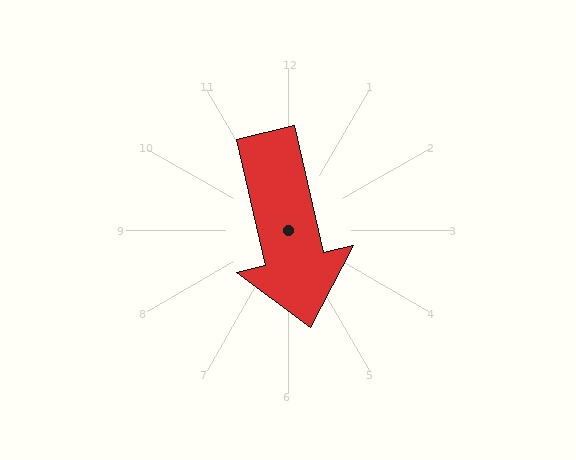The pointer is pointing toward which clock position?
Roughly 6 o'clock.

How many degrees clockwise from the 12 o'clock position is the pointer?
Approximately 167 degrees.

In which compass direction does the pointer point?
South.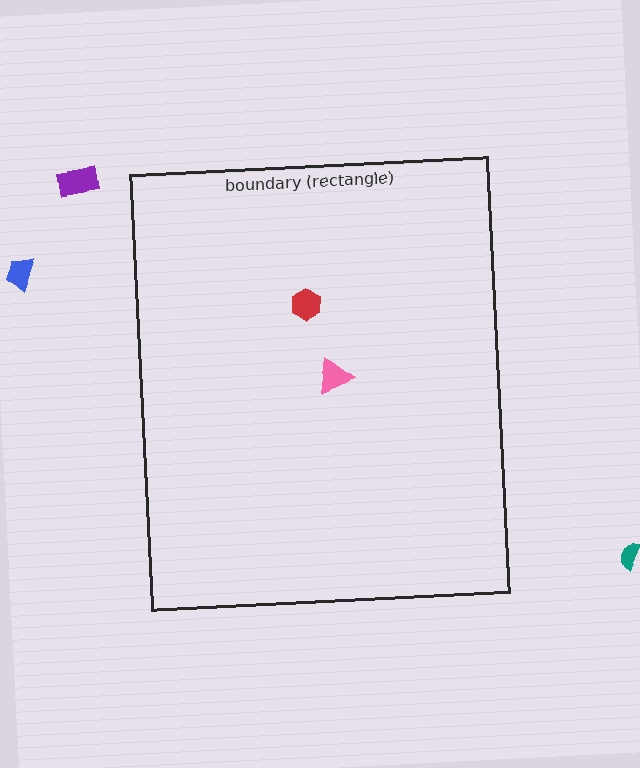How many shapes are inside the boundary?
2 inside, 3 outside.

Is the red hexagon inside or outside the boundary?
Inside.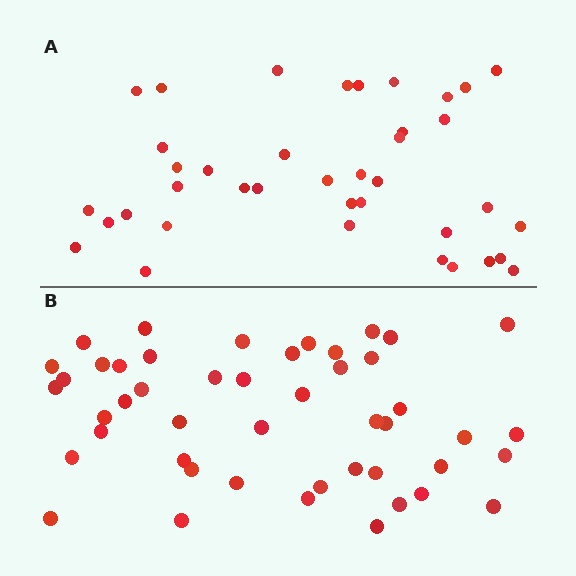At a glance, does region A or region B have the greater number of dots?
Region B (the bottom region) has more dots.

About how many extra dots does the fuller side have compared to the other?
Region B has roughly 8 or so more dots than region A.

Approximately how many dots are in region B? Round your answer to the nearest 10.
About 50 dots. (The exact count is 47, which rounds to 50.)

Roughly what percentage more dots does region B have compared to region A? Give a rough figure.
About 20% more.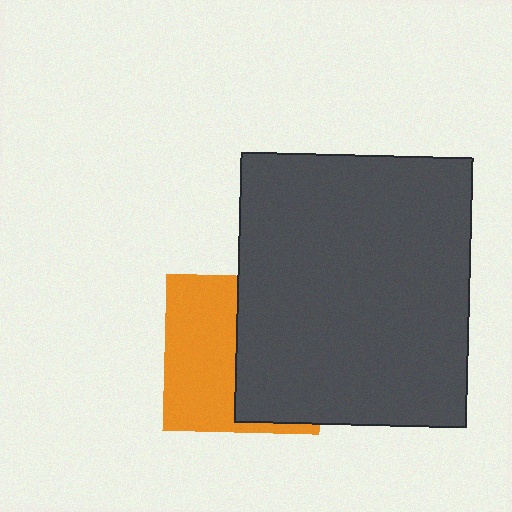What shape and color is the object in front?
The object in front is a dark gray rectangle.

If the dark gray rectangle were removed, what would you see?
You would see the complete orange square.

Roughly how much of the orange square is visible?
About half of it is visible (roughly 48%).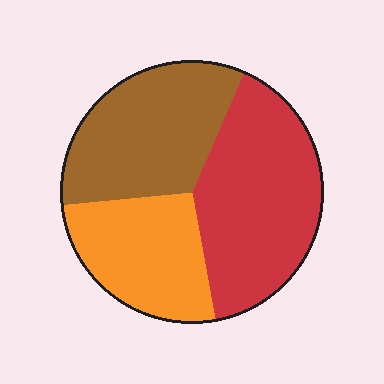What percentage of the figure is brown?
Brown takes up about one third (1/3) of the figure.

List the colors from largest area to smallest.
From largest to smallest: red, brown, orange.